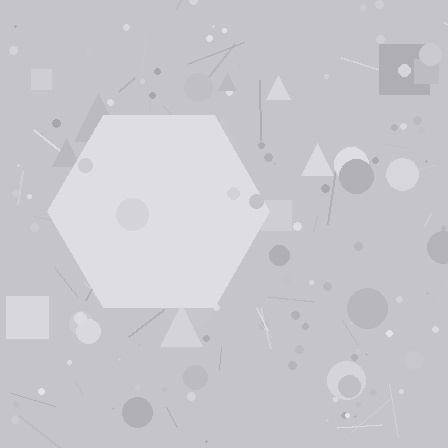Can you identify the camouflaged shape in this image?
The camouflaged shape is a hexagon.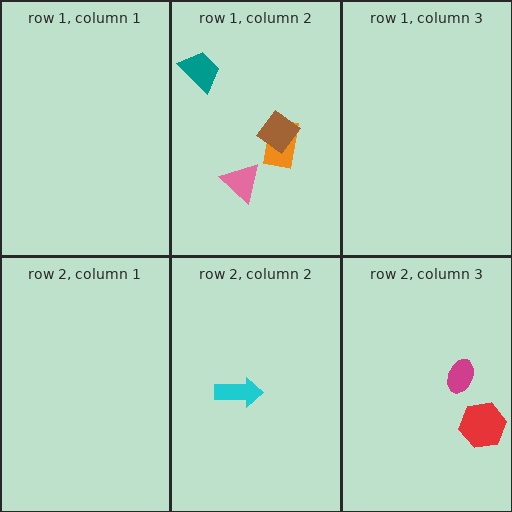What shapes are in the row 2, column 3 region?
The red hexagon, the magenta ellipse.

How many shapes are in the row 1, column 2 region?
4.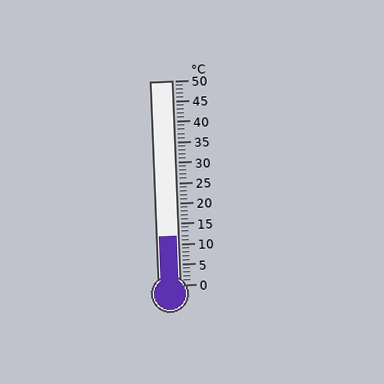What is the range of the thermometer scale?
The thermometer scale ranges from 0°C to 50°C.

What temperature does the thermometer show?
The thermometer shows approximately 12°C.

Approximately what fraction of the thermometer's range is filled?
The thermometer is filled to approximately 25% of its range.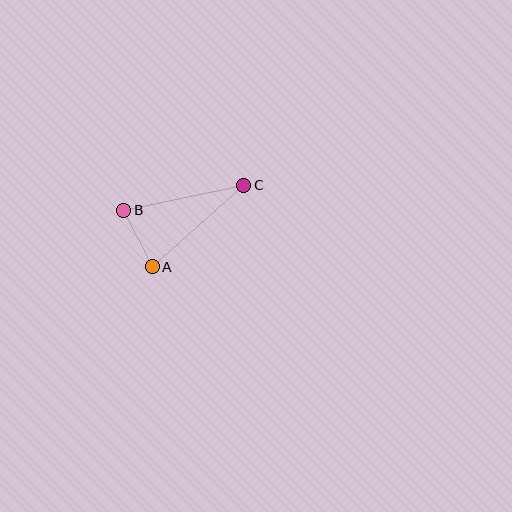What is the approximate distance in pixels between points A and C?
The distance between A and C is approximately 122 pixels.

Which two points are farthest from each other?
Points B and C are farthest from each other.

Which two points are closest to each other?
Points A and B are closest to each other.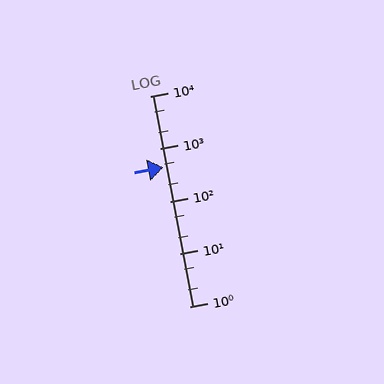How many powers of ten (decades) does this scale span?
The scale spans 4 decades, from 1 to 10000.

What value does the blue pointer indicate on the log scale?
The pointer indicates approximately 450.